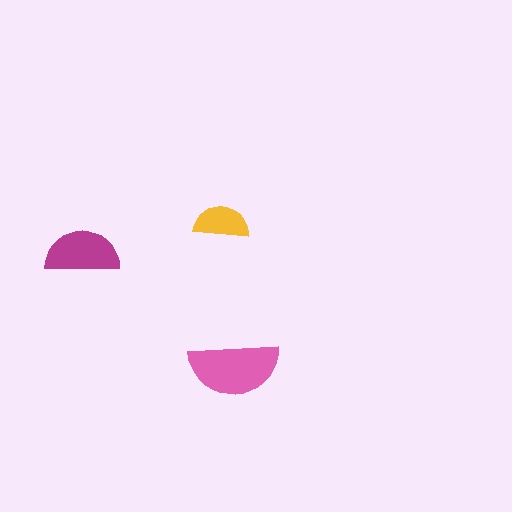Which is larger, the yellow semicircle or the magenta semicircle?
The magenta one.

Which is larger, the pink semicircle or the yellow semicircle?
The pink one.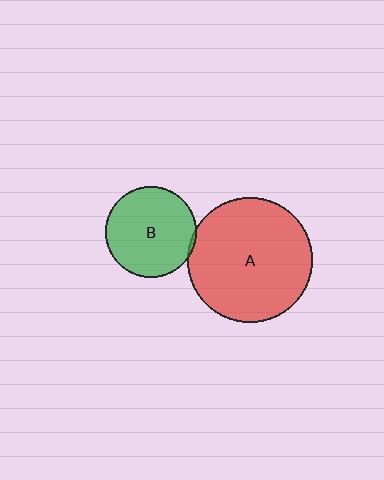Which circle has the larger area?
Circle A (red).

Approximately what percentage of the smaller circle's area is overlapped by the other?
Approximately 5%.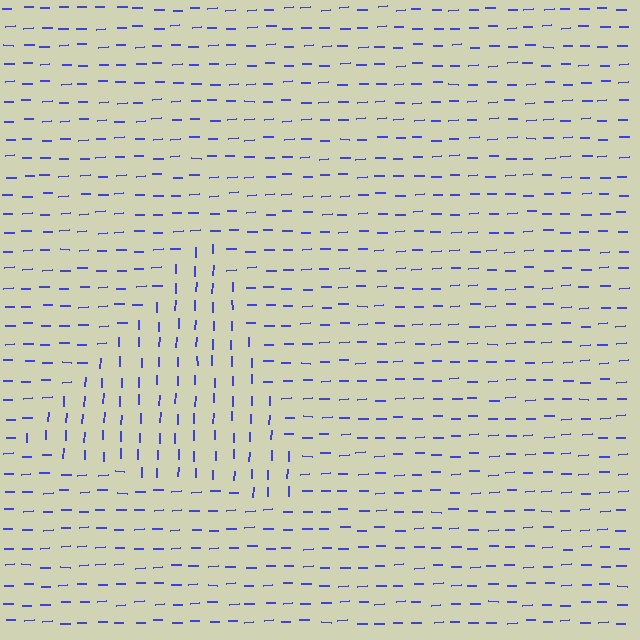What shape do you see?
I see a triangle.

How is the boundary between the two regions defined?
The boundary is defined purely by a change in line orientation (approximately 87 degrees difference). All lines are the same color and thickness.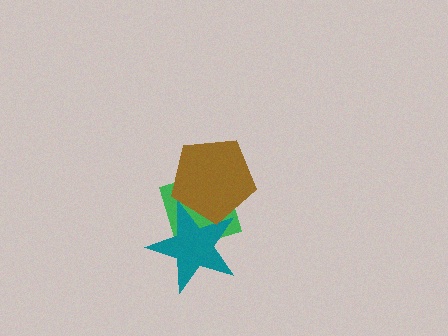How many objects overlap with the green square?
2 objects overlap with the green square.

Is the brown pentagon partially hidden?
No, no other shape covers it.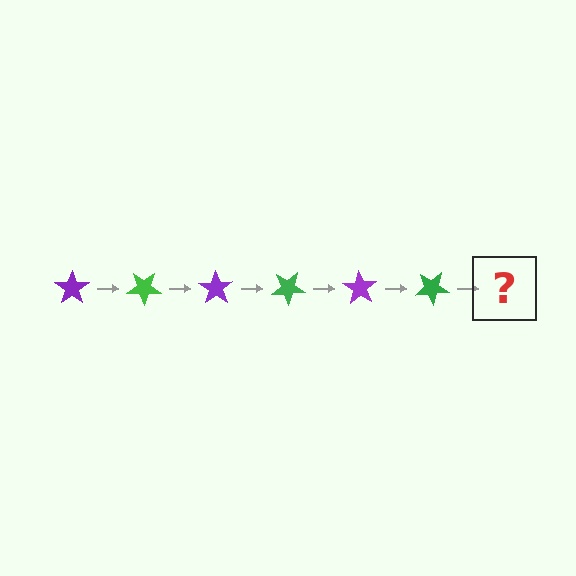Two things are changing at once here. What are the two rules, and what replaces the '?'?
The two rules are that it rotates 35 degrees each step and the color cycles through purple and green. The '?' should be a purple star, rotated 210 degrees from the start.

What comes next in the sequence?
The next element should be a purple star, rotated 210 degrees from the start.